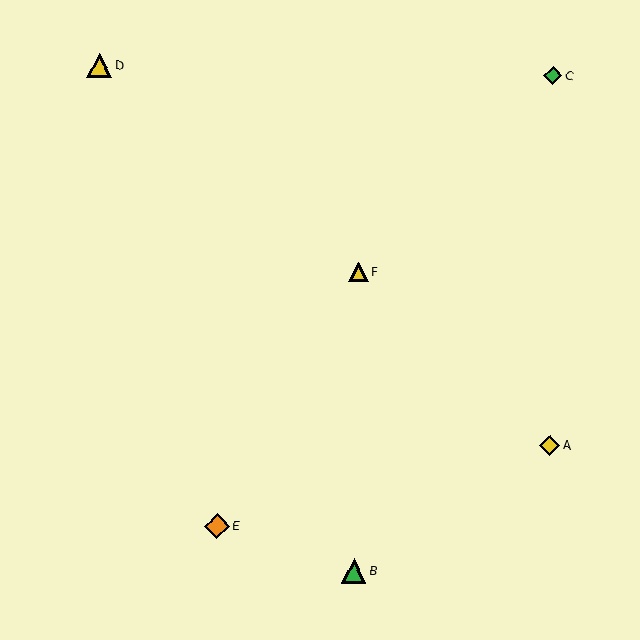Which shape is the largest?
The orange diamond (labeled E) is the largest.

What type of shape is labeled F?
Shape F is a yellow triangle.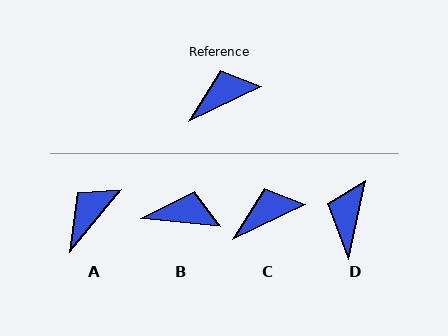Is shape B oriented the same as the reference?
No, it is off by about 31 degrees.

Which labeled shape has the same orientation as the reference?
C.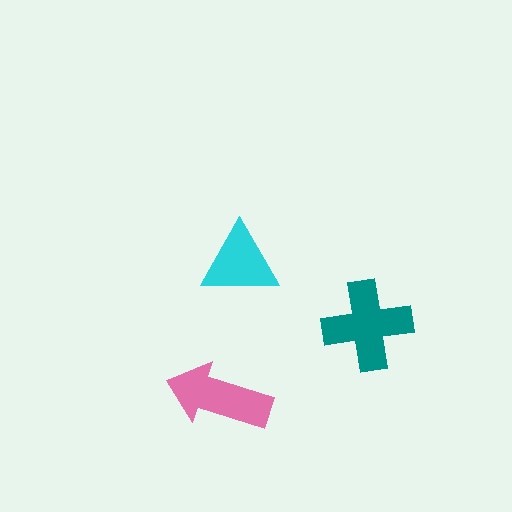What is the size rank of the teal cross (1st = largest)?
1st.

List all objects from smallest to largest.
The cyan triangle, the pink arrow, the teal cross.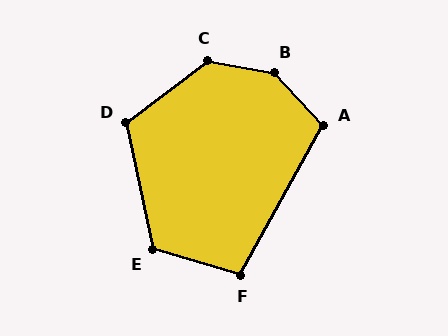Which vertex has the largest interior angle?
B, at approximately 142 degrees.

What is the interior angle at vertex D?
Approximately 115 degrees (obtuse).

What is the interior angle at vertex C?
Approximately 134 degrees (obtuse).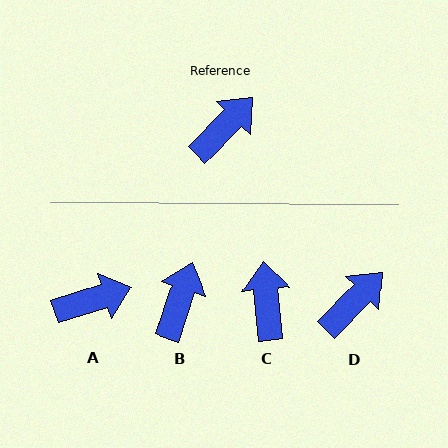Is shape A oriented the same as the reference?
No, it is off by about 29 degrees.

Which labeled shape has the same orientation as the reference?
D.